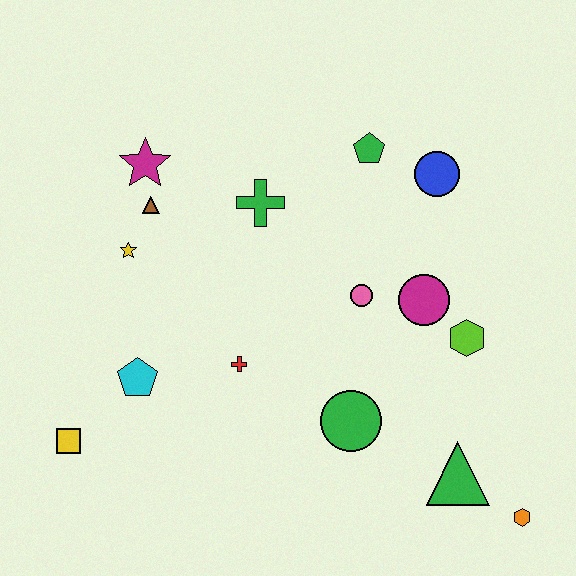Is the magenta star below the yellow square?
No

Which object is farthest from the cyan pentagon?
The orange hexagon is farthest from the cyan pentagon.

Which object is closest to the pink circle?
The magenta circle is closest to the pink circle.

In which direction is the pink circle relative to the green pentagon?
The pink circle is below the green pentagon.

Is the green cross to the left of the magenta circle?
Yes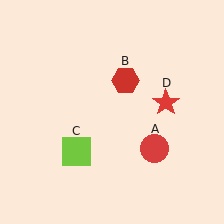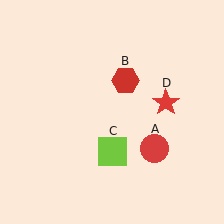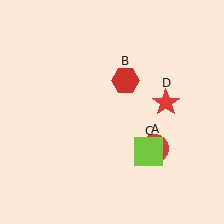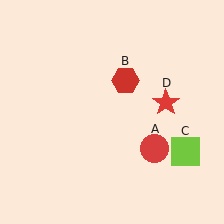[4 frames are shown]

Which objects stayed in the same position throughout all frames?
Red circle (object A) and red hexagon (object B) and red star (object D) remained stationary.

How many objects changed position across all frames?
1 object changed position: lime square (object C).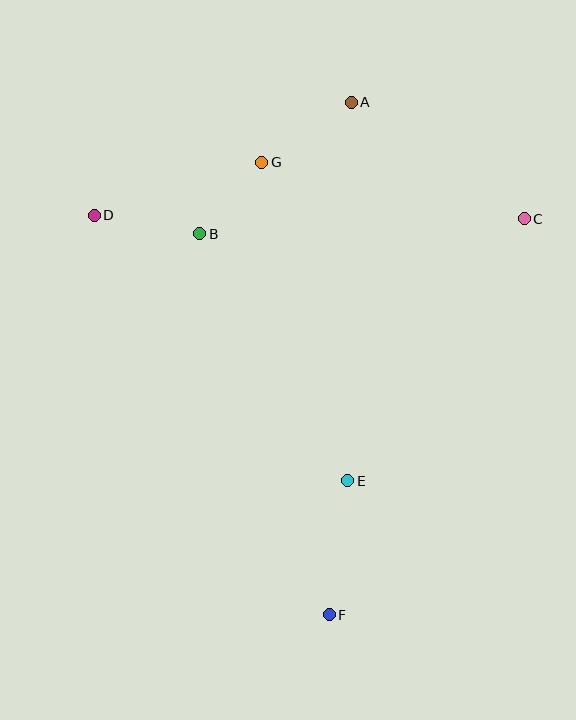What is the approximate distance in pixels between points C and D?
The distance between C and D is approximately 430 pixels.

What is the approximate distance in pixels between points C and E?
The distance between C and E is approximately 316 pixels.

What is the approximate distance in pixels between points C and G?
The distance between C and G is approximately 269 pixels.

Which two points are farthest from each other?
Points A and F are farthest from each other.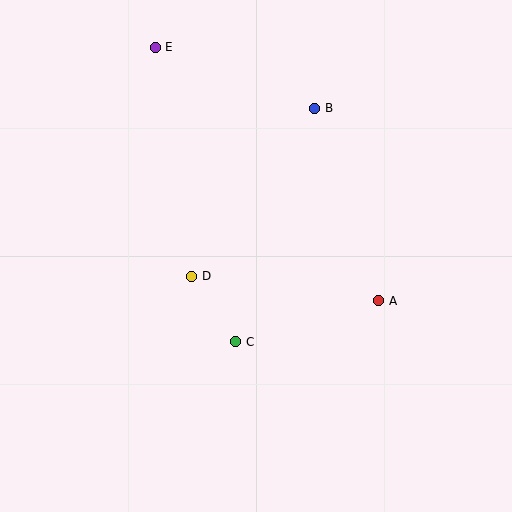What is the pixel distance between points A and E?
The distance between A and E is 338 pixels.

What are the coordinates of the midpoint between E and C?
The midpoint between E and C is at (196, 195).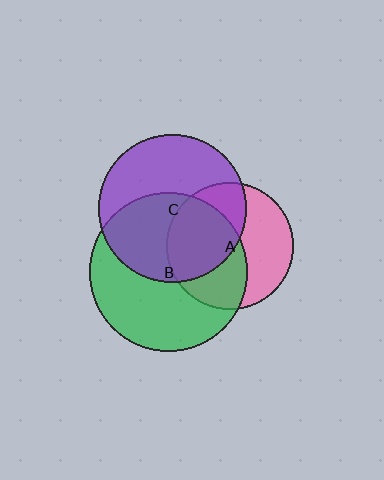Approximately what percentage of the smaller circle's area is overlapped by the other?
Approximately 45%.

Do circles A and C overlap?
Yes.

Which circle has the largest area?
Circle B (green).